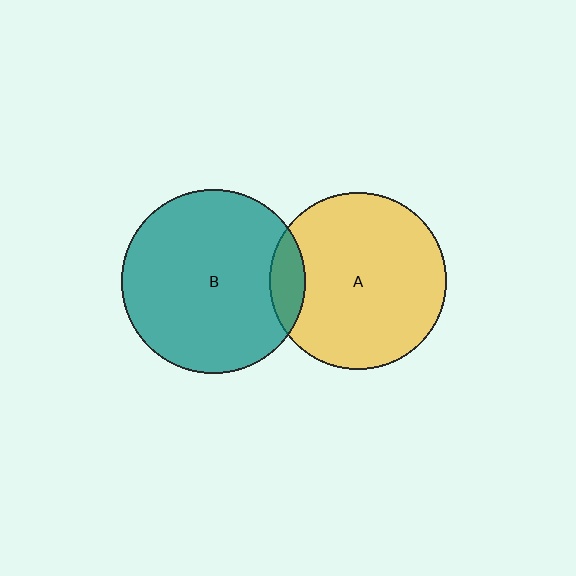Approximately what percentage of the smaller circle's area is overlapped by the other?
Approximately 10%.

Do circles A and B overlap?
Yes.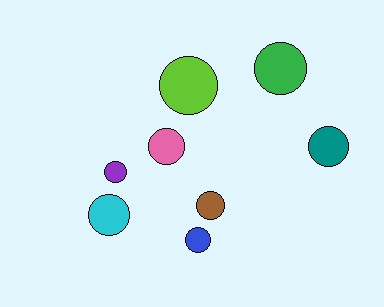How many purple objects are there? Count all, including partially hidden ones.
There is 1 purple object.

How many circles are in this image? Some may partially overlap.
There are 8 circles.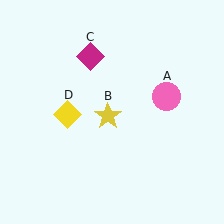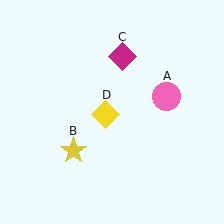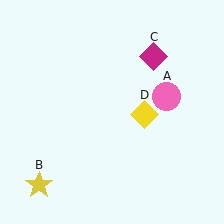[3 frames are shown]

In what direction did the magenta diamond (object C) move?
The magenta diamond (object C) moved right.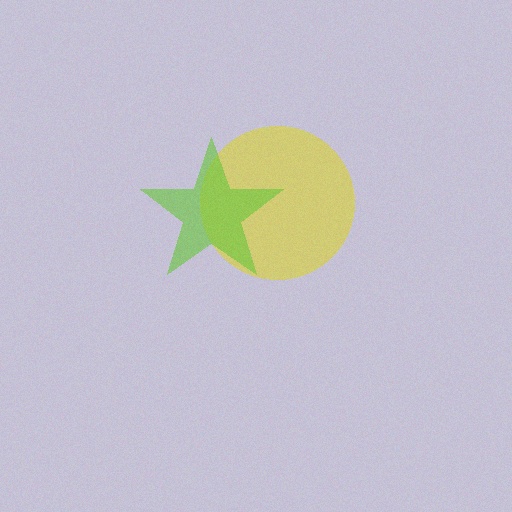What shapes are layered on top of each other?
The layered shapes are: a yellow circle, a lime star.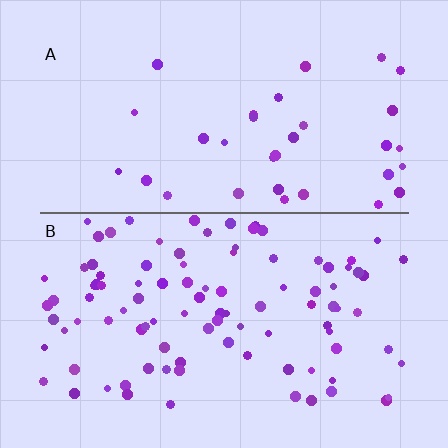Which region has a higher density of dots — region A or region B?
B (the bottom).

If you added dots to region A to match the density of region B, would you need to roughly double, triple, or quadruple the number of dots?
Approximately triple.